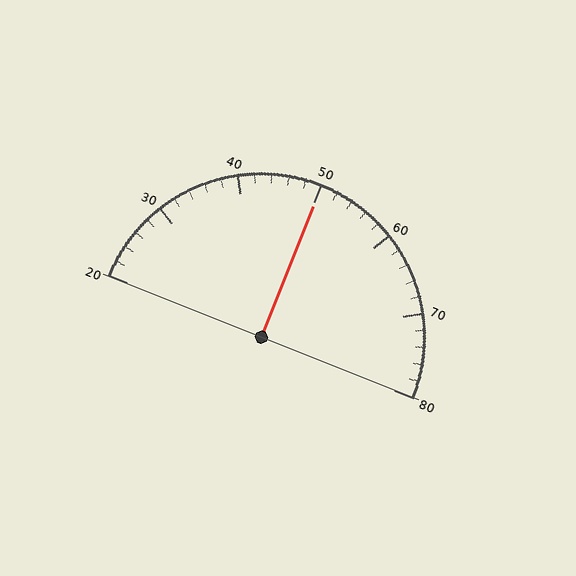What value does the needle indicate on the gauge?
The needle indicates approximately 50.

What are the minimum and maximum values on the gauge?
The gauge ranges from 20 to 80.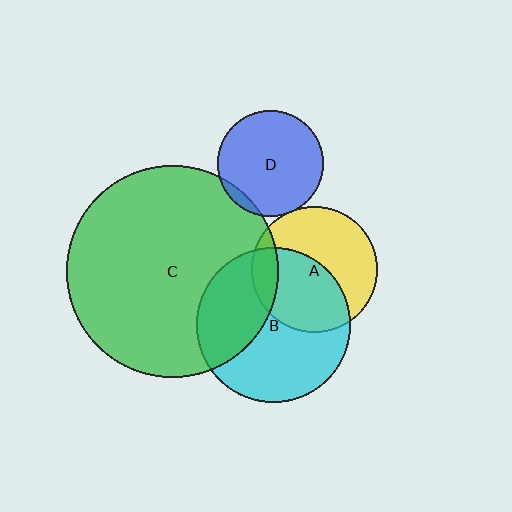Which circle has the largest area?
Circle C (green).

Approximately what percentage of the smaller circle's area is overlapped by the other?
Approximately 5%.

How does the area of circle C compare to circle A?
Approximately 2.8 times.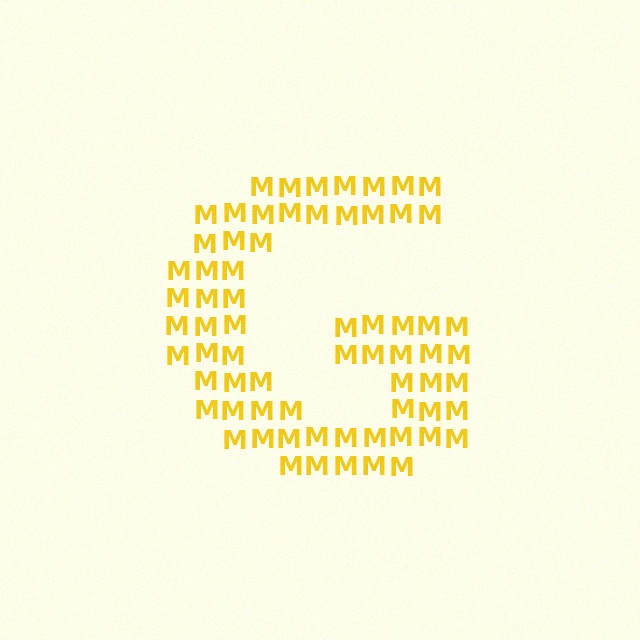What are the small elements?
The small elements are letter M's.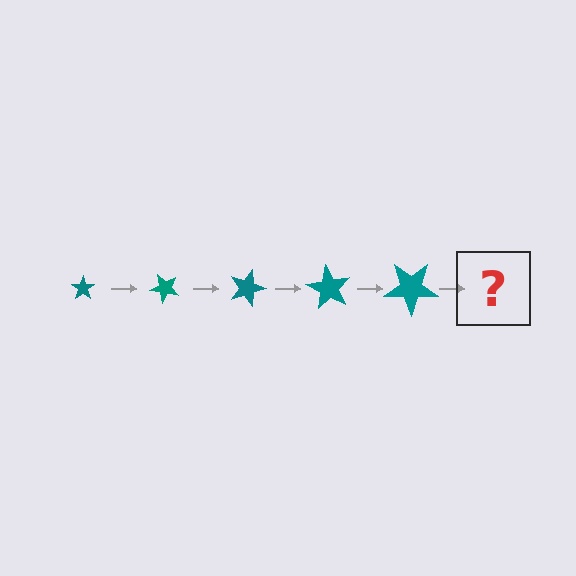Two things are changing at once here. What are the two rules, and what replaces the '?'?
The two rules are that the star grows larger each step and it rotates 45 degrees each step. The '?' should be a star, larger than the previous one and rotated 225 degrees from the start.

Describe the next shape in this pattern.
It should be a star, larger than the previous one and rotated 225 degrees from the start.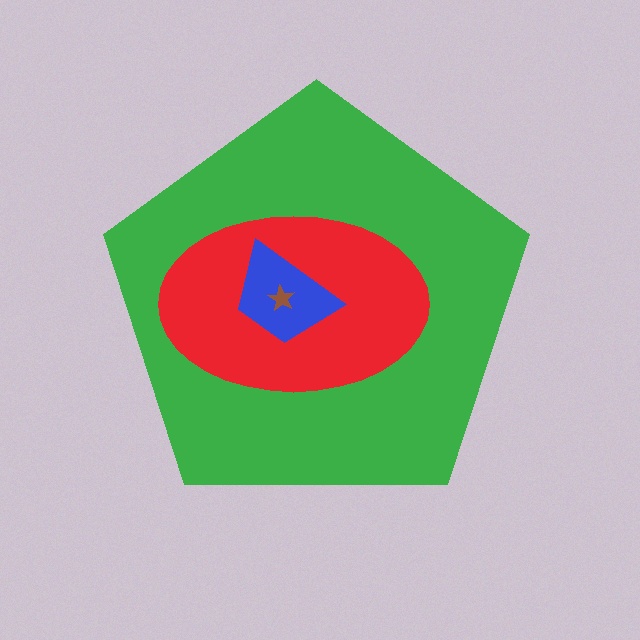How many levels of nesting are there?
4.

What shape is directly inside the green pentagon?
The red ellipse.